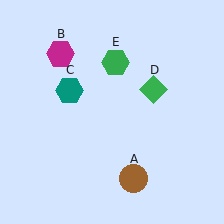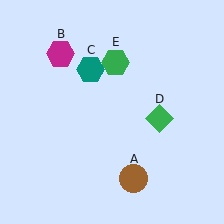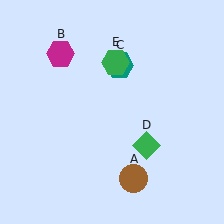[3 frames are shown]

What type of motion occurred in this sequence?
The teal hexagon (object C), green diamond (object D) rotated clockwise around the center of the scene.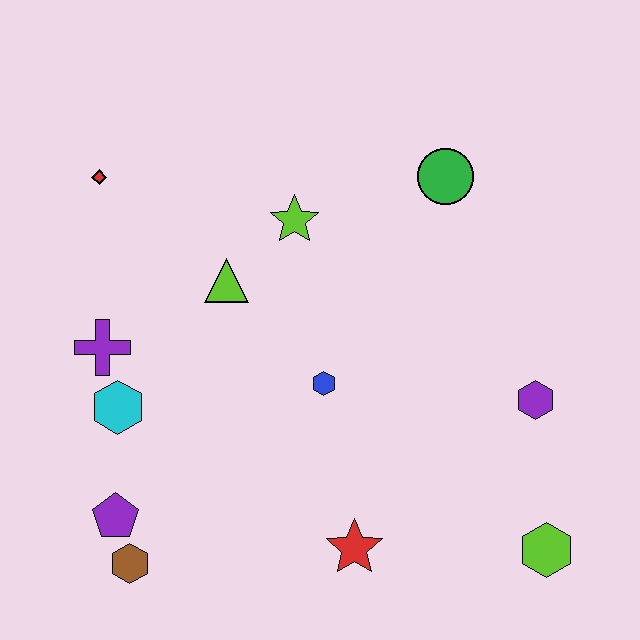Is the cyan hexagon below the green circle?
Yes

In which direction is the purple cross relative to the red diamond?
The purple cross is below the red diamond.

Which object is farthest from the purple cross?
The lime hexagon is farthest from the purple cross.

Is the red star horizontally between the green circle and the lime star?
Yes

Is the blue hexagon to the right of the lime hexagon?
No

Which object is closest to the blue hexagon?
The lime triangle is closest to the blue hexagon.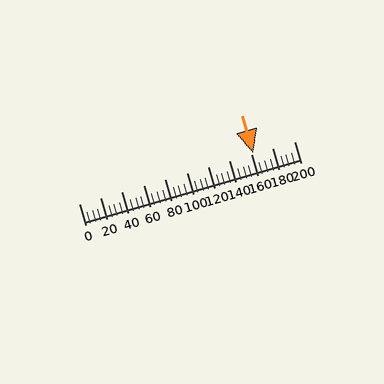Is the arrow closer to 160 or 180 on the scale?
The arrow is closer to 160.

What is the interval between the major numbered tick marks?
The major tick marks are spaced 20 units apart.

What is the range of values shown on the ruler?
The ruler shows values from 0 to 200.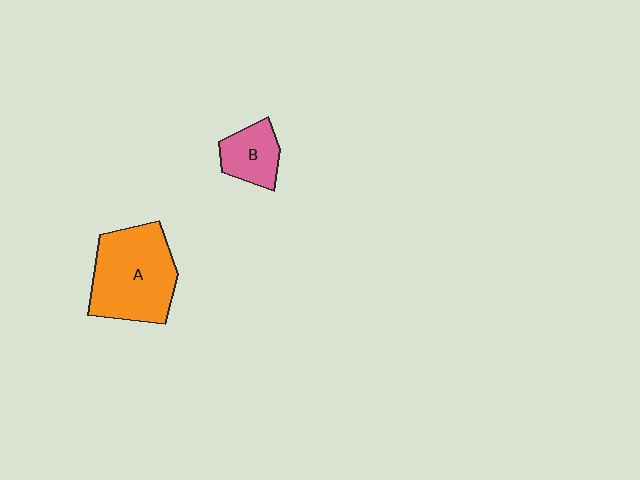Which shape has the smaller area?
Shape B (pink).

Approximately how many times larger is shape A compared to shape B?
Approximately 2.3 times.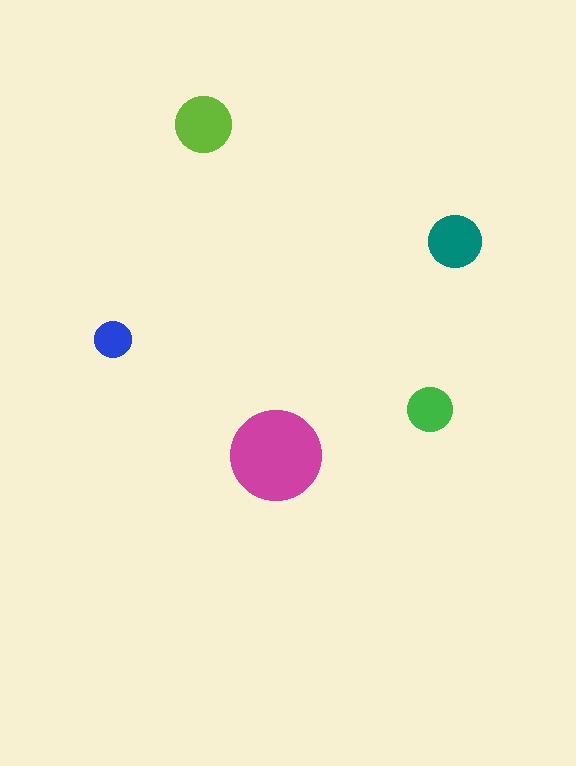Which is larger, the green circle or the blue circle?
The green one.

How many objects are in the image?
There are 5 objects in the image.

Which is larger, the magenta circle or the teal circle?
The magenta one.